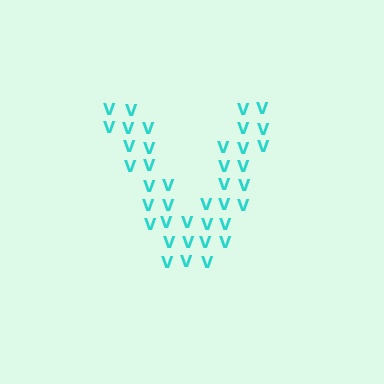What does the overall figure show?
The overall figure shows the letter V.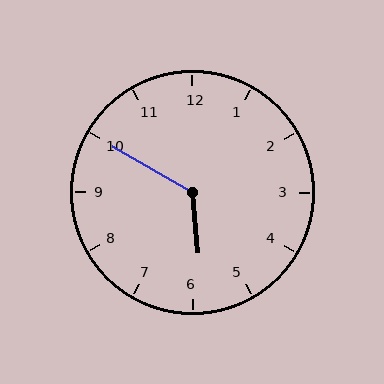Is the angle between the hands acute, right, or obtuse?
It is obtuse.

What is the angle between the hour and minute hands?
Approximately 125 degrees.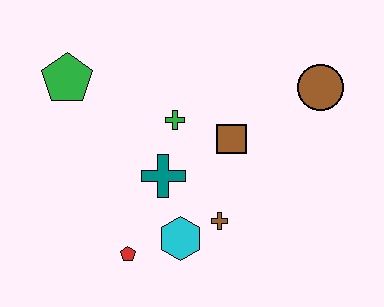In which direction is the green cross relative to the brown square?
The green cross is to the left of the brown square.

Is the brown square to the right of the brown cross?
Yes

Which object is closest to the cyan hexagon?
The brown cross is closest to the cyan hexagon.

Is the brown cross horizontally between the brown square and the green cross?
Yes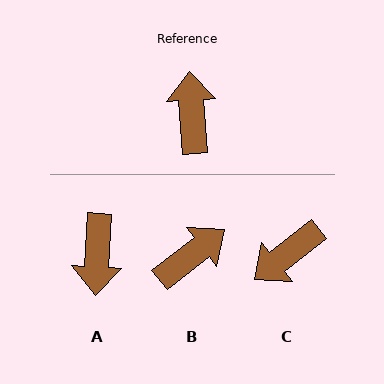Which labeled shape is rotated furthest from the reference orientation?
A, about 173 degrees away.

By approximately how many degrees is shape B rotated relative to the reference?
Approximately 56 degrees clockwise.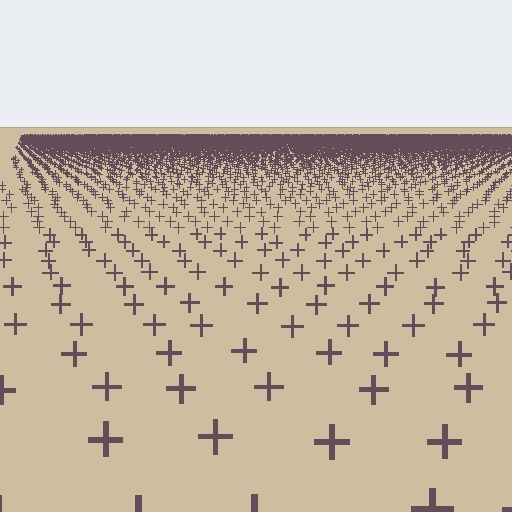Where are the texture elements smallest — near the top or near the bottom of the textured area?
Near the top.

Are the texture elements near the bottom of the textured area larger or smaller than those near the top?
Larger. Near the bottom, elements are closer to the viewer and appear at a bigger on-screen size.